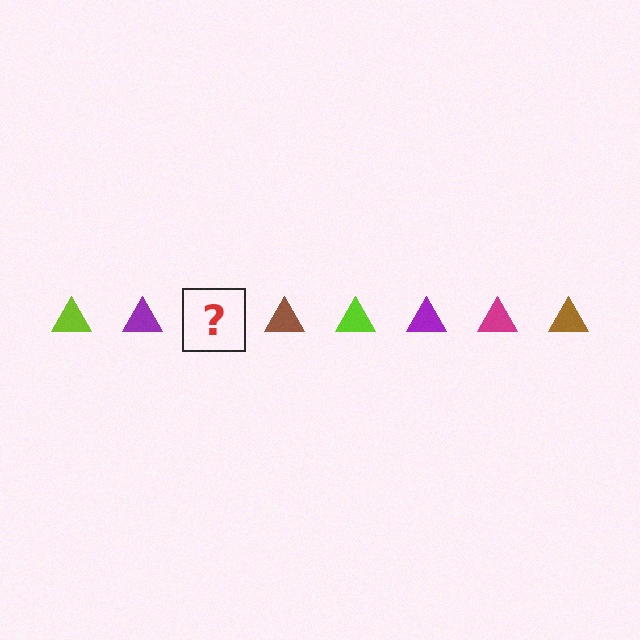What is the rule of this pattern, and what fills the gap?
The rule is that the pattern cycles through lime, purple, magenta, brown triangles. The gap should be filled with a magenta triangle.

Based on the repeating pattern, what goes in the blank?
The blank should be a magenta triangle.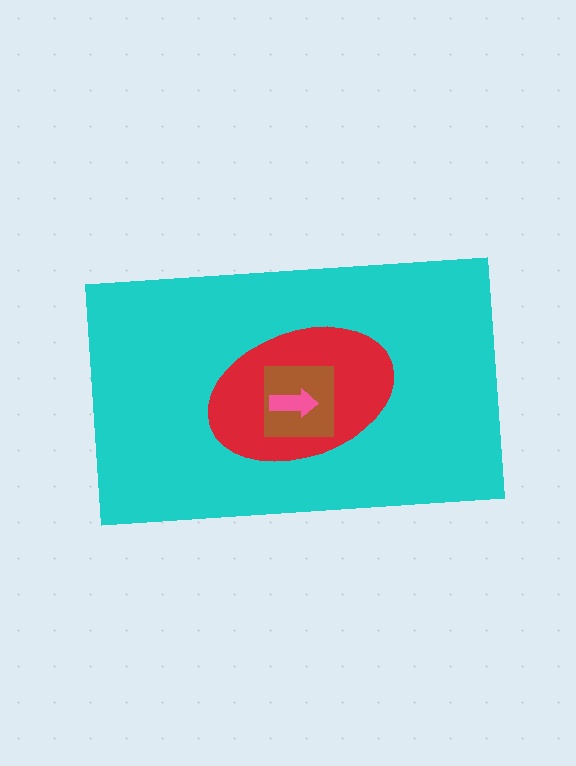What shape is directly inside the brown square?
The pink arrow.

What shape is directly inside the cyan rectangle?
The red ellipse.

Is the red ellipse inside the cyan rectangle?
Yes.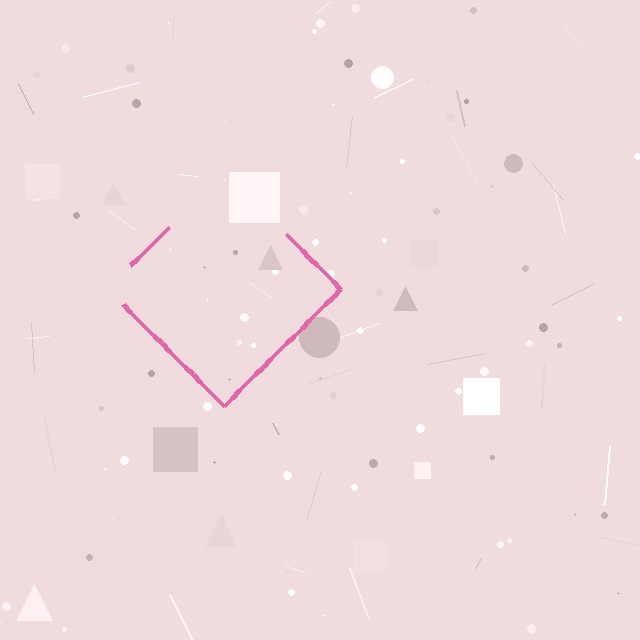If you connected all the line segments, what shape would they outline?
They would outline a diamond.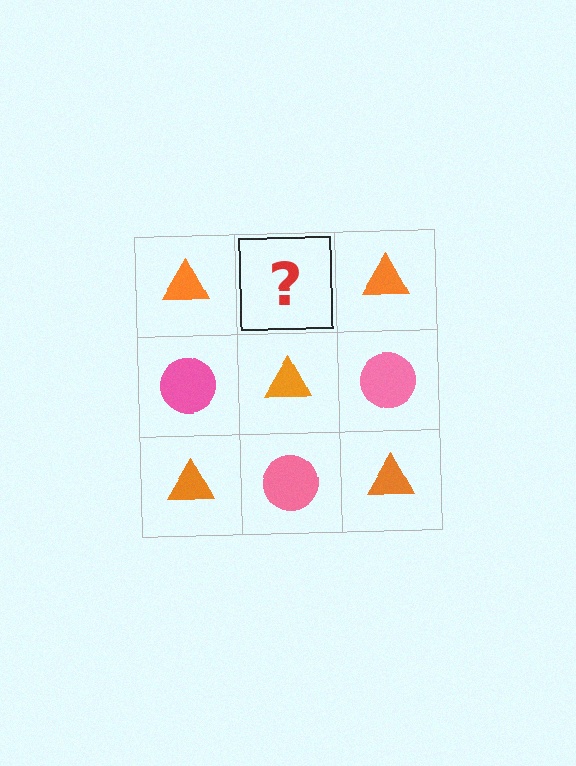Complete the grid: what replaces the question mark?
The question mark should be replaced with a pink circle.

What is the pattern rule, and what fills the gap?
The rule is that it alternates orange triangle and pink circle in a checkerboard pattern. The gap should be filled with a pink circle.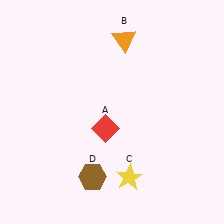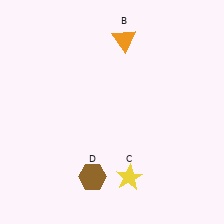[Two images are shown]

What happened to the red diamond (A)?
The red diamond (A) was removed in Image 2. It was in the bottom-left area of Image 1.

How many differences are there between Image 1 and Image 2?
There is 1 difference between the two images.